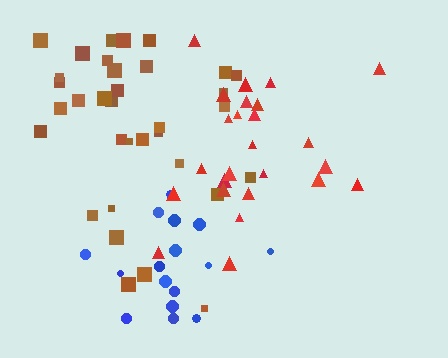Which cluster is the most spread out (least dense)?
Brown.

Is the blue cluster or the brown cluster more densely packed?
Blue.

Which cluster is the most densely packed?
Blue.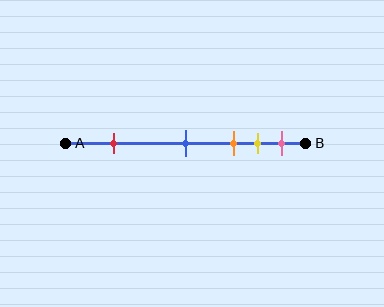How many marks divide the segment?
There are 5 marks dividing the segment.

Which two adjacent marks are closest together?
The yellow and pink marks are the closest adjacent pair.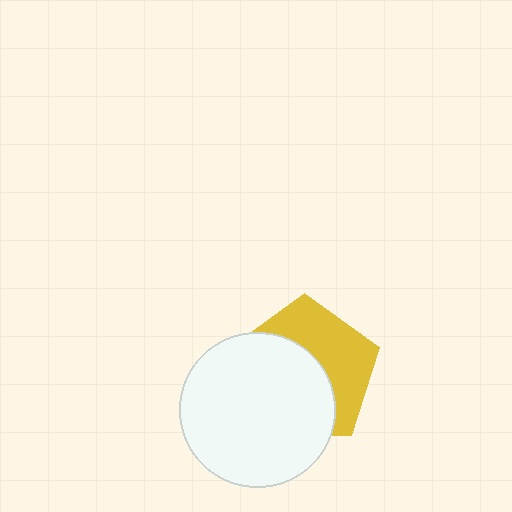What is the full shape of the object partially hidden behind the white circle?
The partially hidden object is a yellow pentagon.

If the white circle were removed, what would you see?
You would see the complete yellow pentagon.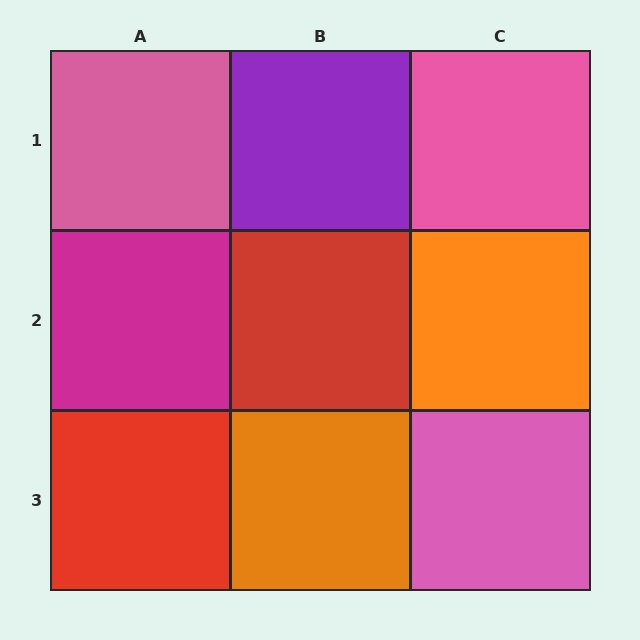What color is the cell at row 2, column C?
Orange.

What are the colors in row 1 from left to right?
Pink, purple, pink.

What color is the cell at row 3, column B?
Orange.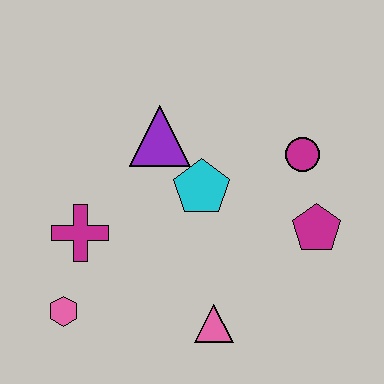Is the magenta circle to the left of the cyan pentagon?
No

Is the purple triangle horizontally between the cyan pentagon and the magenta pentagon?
No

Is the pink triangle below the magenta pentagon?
Yes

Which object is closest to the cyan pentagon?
The purple triangle is closest to the cyan pentagon.